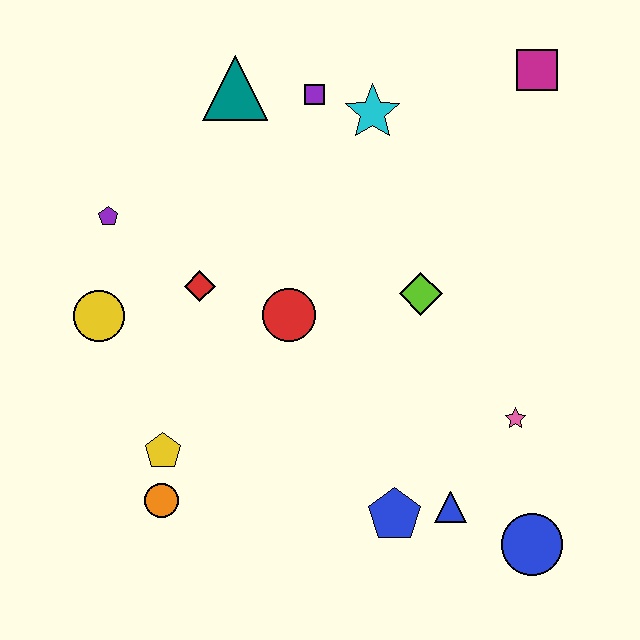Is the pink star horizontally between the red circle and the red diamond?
No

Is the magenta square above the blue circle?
Yes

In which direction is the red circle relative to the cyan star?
The red circle is below the cyan star.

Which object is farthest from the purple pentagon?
The blue circle is farthest from the purple pentagon.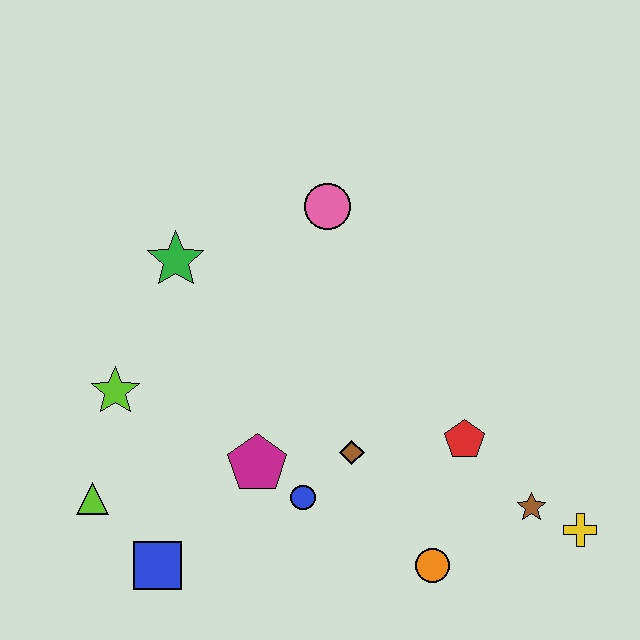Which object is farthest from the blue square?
The yellow cross is farthest from the blue square.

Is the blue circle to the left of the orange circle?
Yes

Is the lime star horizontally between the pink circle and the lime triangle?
Yes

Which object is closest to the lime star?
The lime triangle is closest to the lime star.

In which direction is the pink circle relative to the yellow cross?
The pink circle is above the yellow cross.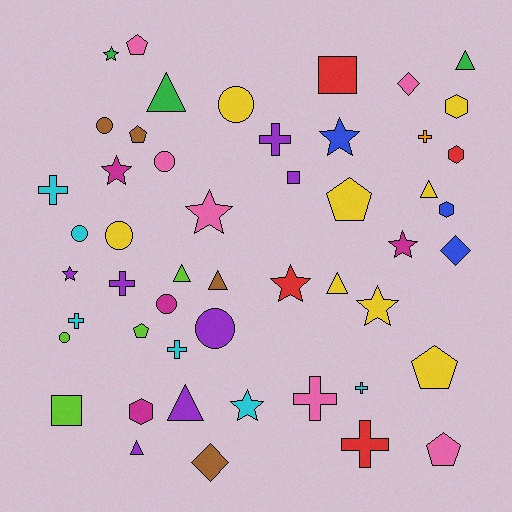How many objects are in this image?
There are 50 objects.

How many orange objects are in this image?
There is 1 orange object.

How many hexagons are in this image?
There are 4 hexagons.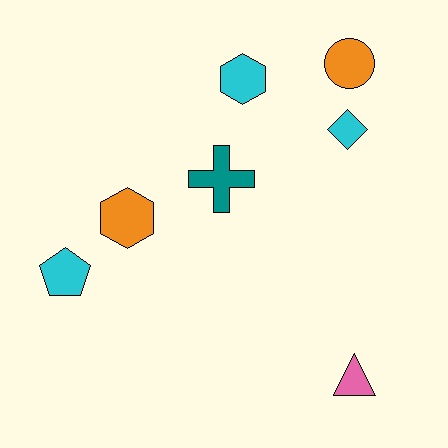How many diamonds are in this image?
There is 1 diamond.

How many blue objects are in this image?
There are no blue objects.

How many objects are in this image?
There are 7 objects.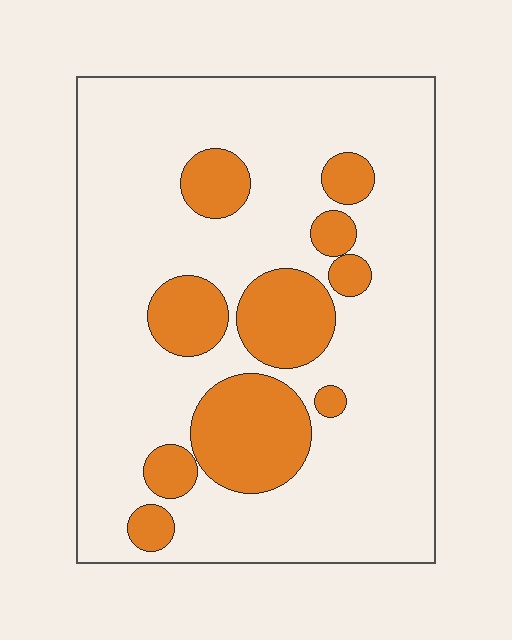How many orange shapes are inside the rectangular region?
10.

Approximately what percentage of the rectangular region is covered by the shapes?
Approximately 20%.